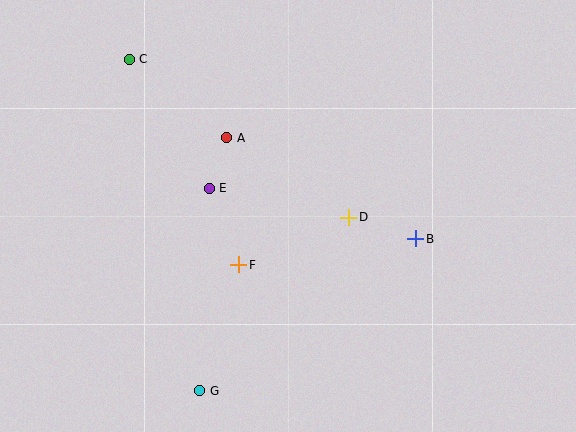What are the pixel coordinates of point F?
Point F is at (239, 265).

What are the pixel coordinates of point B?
Point B is at (416, 239).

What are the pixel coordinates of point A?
Point A is at (227, 138).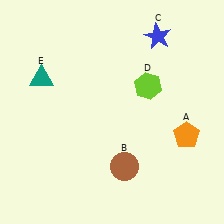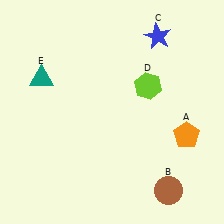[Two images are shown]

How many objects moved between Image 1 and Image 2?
1 object moved between the two images.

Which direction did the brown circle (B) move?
The brown circle (B) moved right.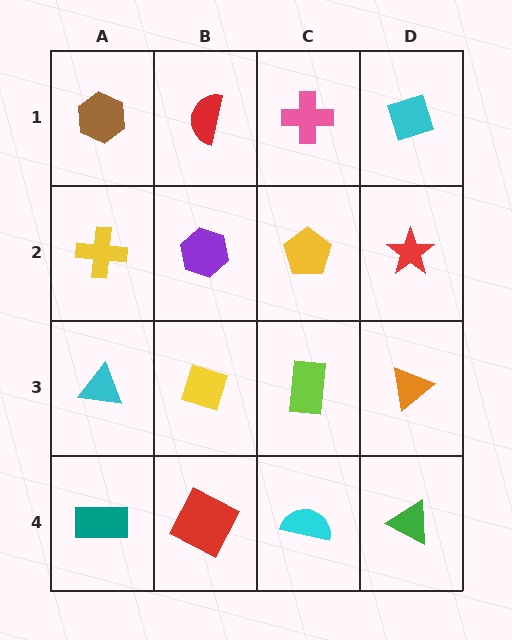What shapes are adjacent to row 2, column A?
A brown hexagon (row 1, column A), a cyan triangle (row 3, column A), a purple hexagon (row 2, column B).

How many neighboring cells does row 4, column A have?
2.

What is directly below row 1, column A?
A yellow cross.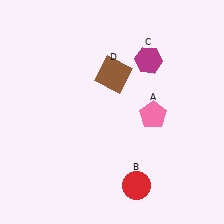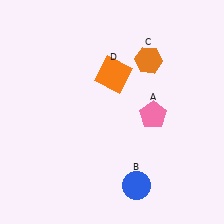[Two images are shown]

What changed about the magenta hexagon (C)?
In Image 1, C is magenta. In Image 2, it changed to orange.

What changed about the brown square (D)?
In Image 1, D is brown. In Image 2, it changed to orange.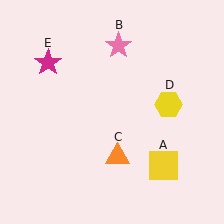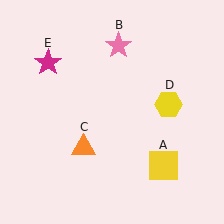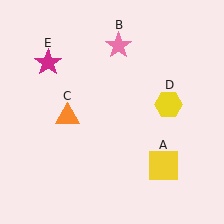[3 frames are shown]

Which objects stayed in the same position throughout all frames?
Yellow square (object A) and pink star (object B) and yellow hexagon (object D) and magenta star (object E) remained stationary.